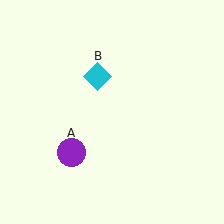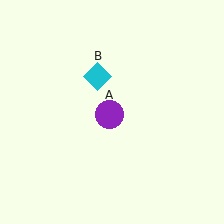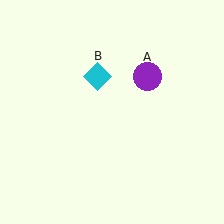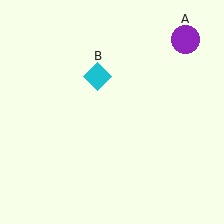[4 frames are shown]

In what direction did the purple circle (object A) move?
The purple circle (object A) moved up and to the right.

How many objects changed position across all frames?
1 object changed position: purple circle (object A).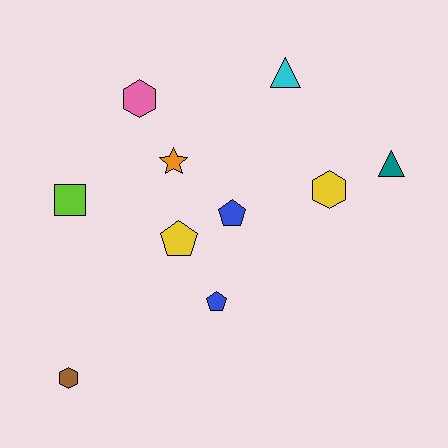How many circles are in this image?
There are no circles.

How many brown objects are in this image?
There is 1 brown object.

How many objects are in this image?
There are 10 objects.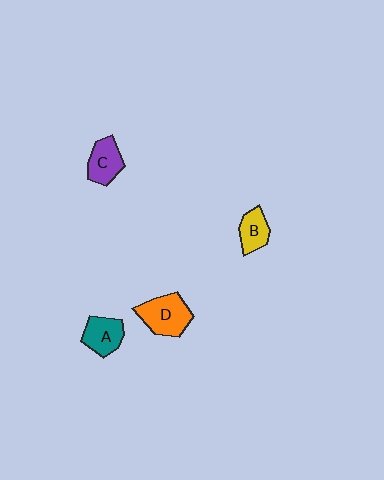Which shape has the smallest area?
Shape B (yellow).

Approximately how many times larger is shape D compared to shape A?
Approximately 1.3 times.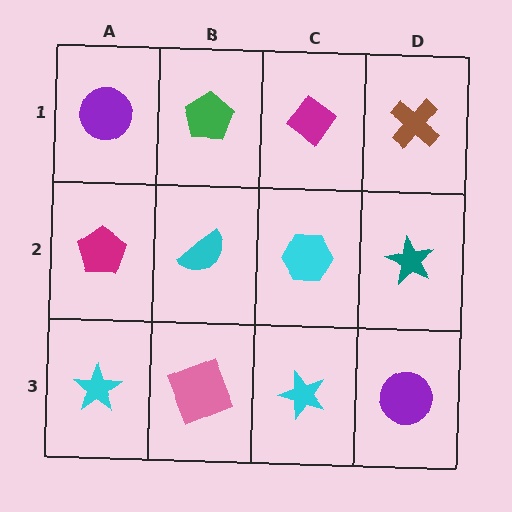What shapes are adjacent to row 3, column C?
A cyan hexagon (row 2, column C), a pink square (row 3, column B), a purple circle (row 3, column D).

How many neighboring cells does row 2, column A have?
3.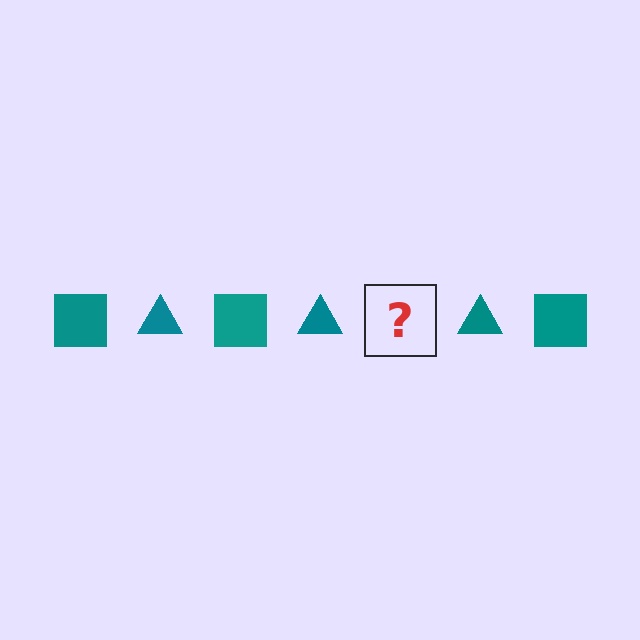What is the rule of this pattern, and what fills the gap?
The rule is that the pattern cycles through square, triangle shapes in teal. The gap should be filled with a teal square.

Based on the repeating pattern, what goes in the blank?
The blank should be a teal square.